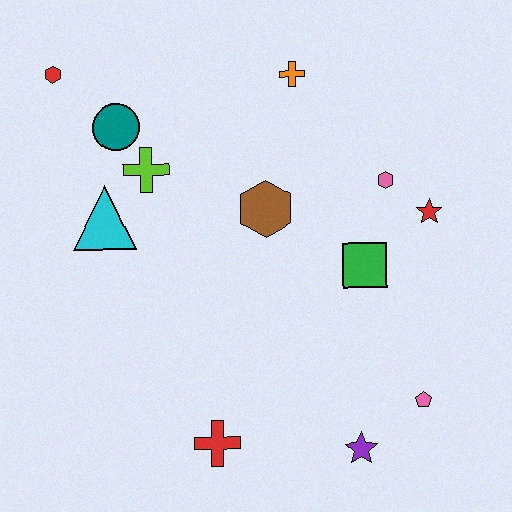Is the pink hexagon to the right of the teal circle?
Yes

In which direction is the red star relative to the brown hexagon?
The red star is to the right of the brown hexagon.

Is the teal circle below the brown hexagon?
No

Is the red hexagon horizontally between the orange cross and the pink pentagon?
No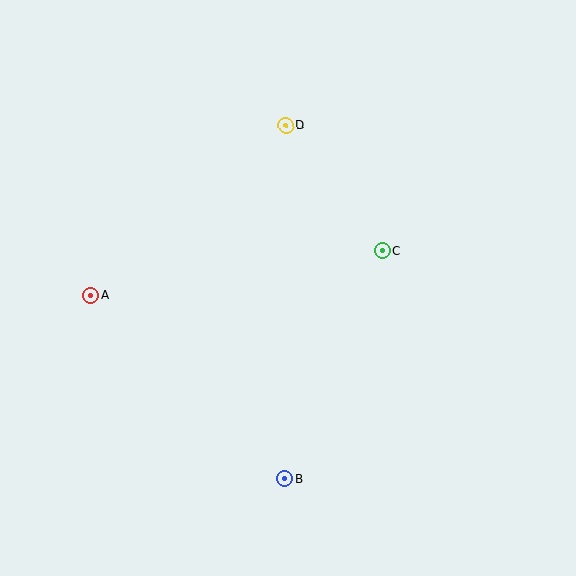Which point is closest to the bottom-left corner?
Point A is closest to the bottom-left corner.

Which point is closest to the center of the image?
Point C at (383, 251) is closest to the center.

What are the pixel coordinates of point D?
Point D is at (286, 125).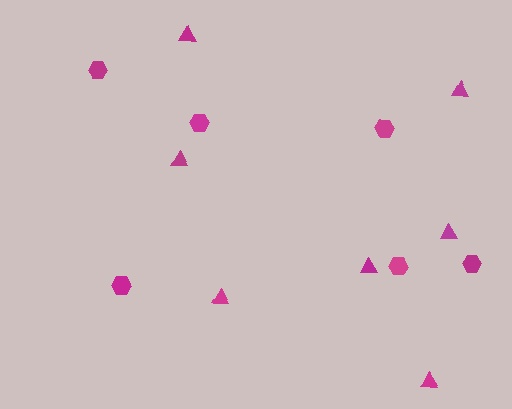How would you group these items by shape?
There are 2 groups: one group of hexagons (6) and one group of triangles (7).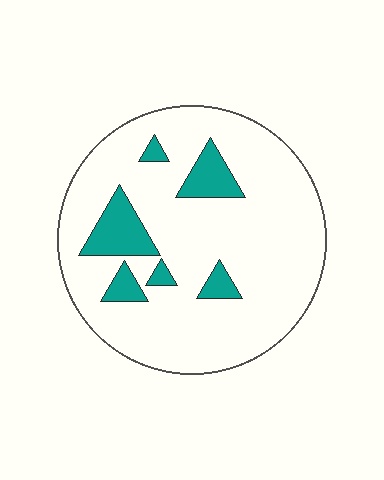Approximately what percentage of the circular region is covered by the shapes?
Approximately 15%.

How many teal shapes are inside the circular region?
6.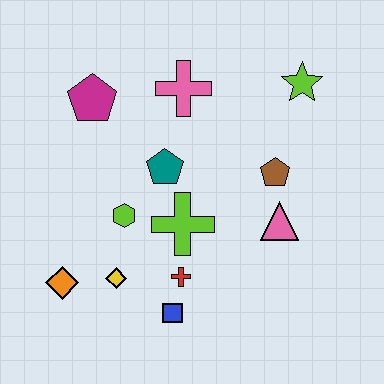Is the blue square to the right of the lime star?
No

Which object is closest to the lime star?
The brown pentagon is closest to the lime star.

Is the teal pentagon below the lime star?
Yes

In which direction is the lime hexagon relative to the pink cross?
The lime hexagon is below the pink cross.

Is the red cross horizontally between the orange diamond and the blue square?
No